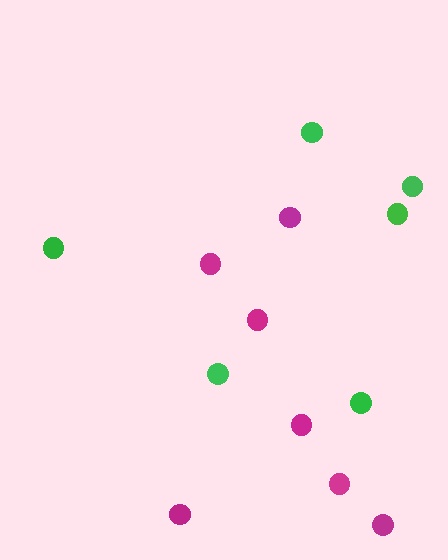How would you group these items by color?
There are 2 groups: one group of green circles (6) and one group of magenta circles (7).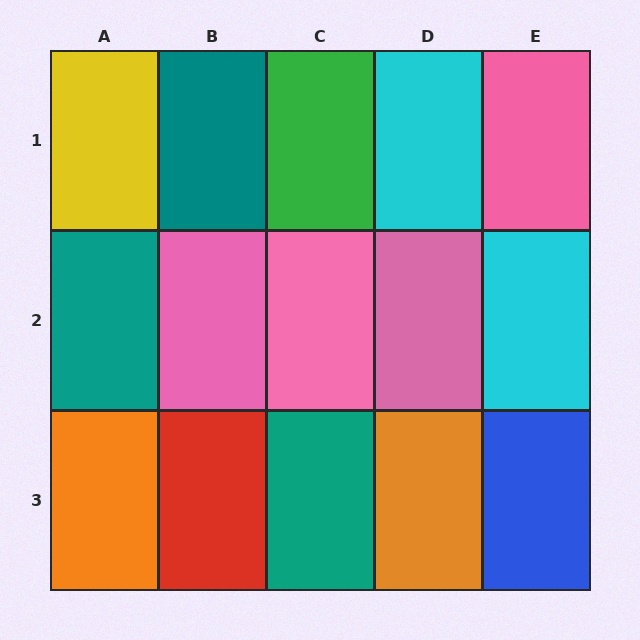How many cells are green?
1 cell is green.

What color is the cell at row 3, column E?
Blue.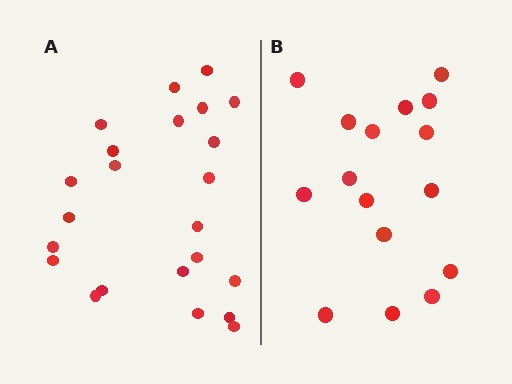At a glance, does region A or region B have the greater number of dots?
Region A (the left region) has more dots.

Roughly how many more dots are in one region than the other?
Region A has roughly 8 or so more dots than region B.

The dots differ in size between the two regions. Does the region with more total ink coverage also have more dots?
No. Region B has more total ink coverage because its dots are larger, but region A actually contains more individual dots. Total area can be misleading — the number of items is what matters here.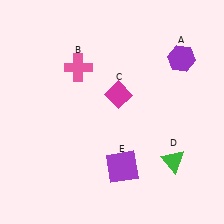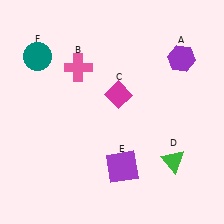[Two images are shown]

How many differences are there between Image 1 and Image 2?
There is 1 difference between the two images.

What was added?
A teal circle (F) was added in Image 2.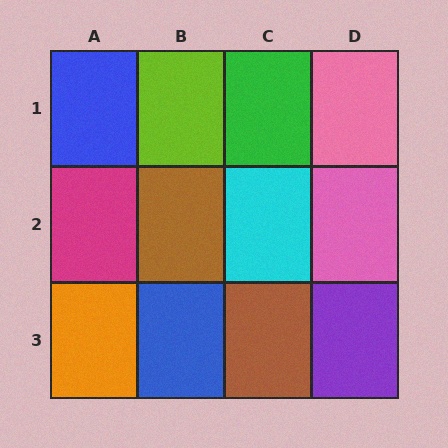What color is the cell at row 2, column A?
Magenta.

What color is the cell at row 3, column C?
Brown.